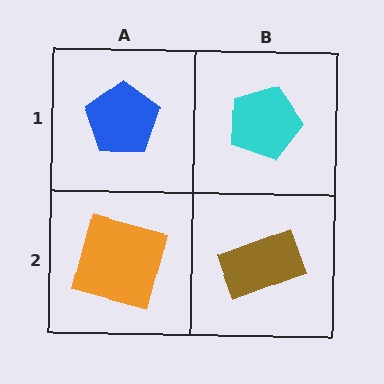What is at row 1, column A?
A blue pentagon.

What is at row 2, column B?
A brown rectangle.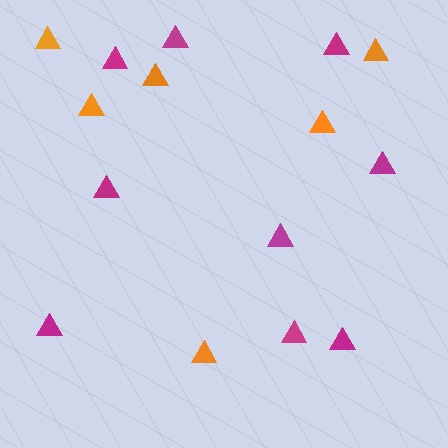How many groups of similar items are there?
There are 2 groups: one group of orange triangles (6) and one group of magenta triangles (9).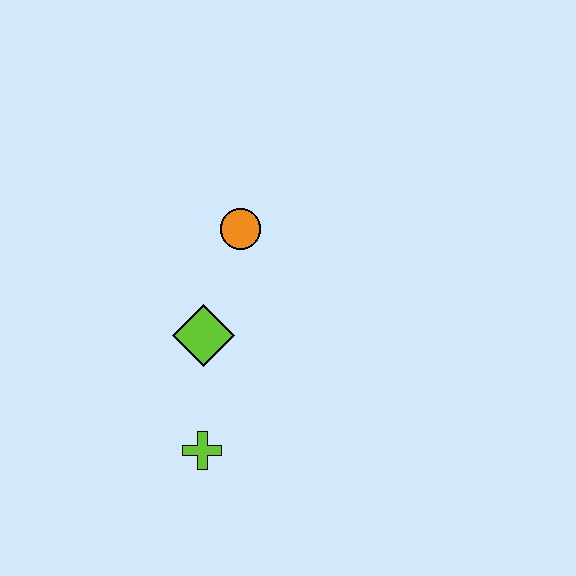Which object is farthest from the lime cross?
The orange circle is farthest from the lime cross.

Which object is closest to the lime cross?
The lime diamond is closest to the lime cross.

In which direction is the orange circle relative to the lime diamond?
The orange circle is above the lime diamond.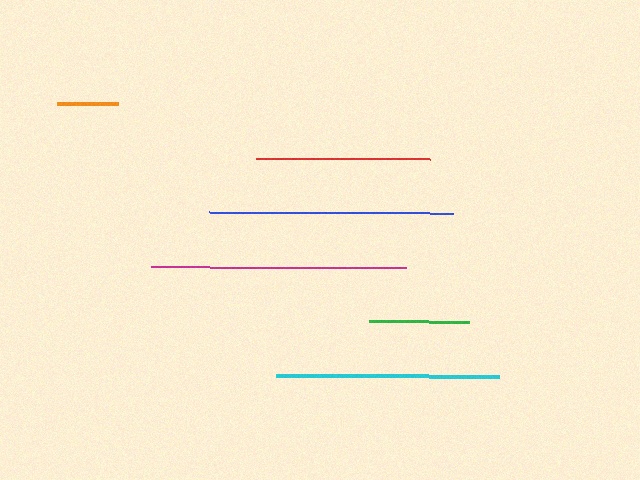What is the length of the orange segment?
The orange segment is approximately 61 pixels long.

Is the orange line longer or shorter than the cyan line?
The cyan line is longer than the orange line.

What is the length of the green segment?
The green segment is approximately 100 pixels long.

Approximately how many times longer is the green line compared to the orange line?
The green line is approximately 1.6 times the length of the orange line.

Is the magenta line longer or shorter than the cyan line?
The magenta line is longer than the cyan line.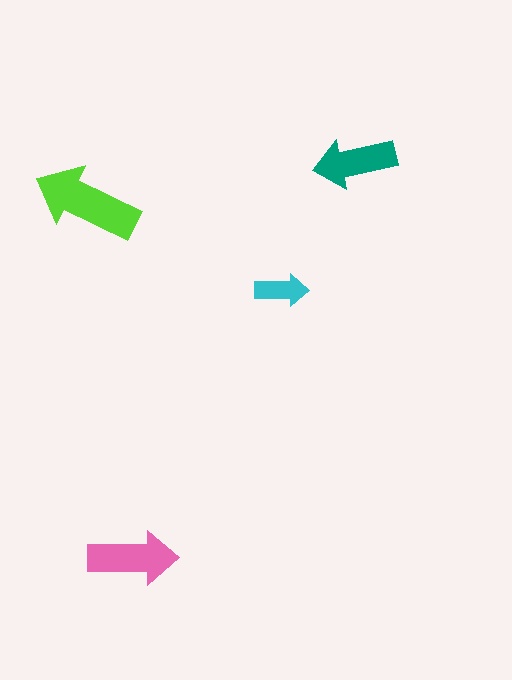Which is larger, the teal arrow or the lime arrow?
The lime one.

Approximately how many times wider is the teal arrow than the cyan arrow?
About 1.5 times wider.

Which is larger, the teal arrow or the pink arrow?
The pink one.